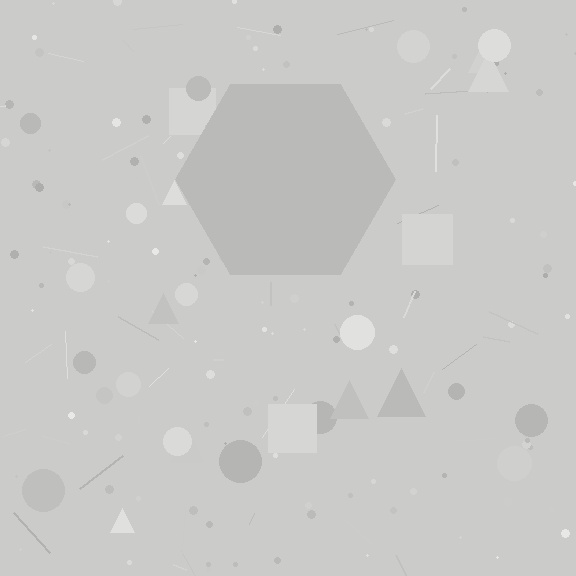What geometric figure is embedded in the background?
A hexagon is embedded in the background.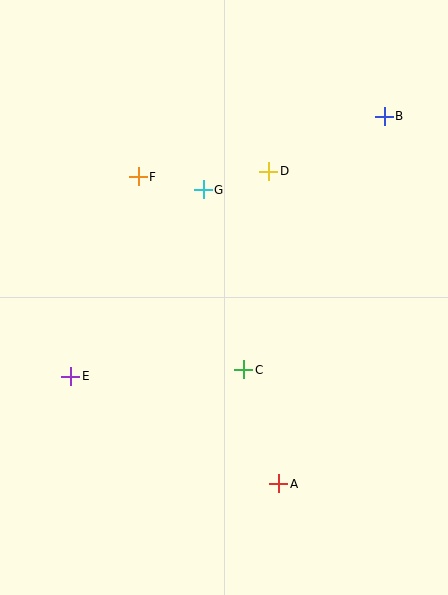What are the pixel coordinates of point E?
Point E is at (71, 376).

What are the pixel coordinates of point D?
Point D is at (269, 171).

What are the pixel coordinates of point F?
Point F is at (138, 177).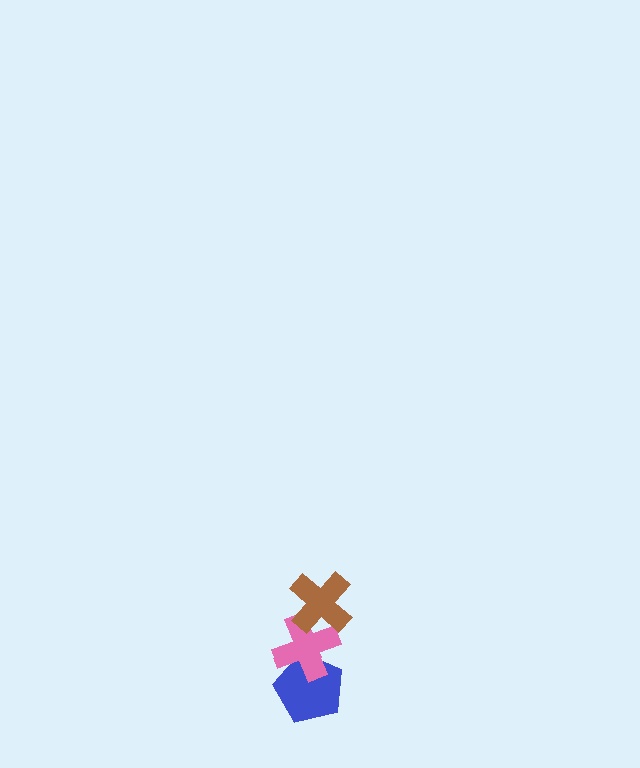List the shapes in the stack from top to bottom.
From top to bottom: the brown cross, the pink cross, the blue pentagon.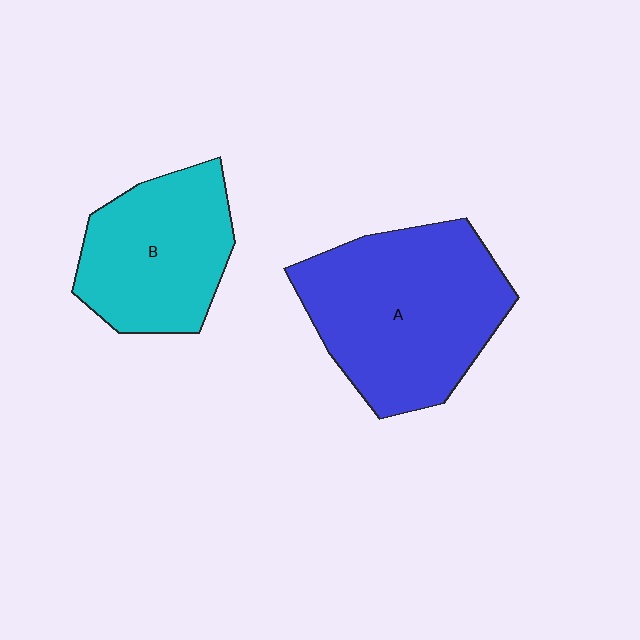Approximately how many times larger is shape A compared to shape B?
Approximately 1.4 times.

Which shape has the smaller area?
Shape B (cyan).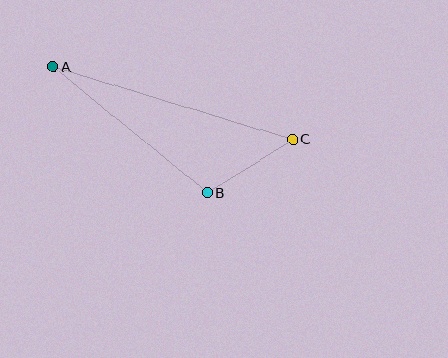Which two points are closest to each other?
Points B and C are closest to each other.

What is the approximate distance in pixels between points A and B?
The distance between A and B is approximately 199 pixels.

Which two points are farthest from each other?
Points A and C are farthest from each other.